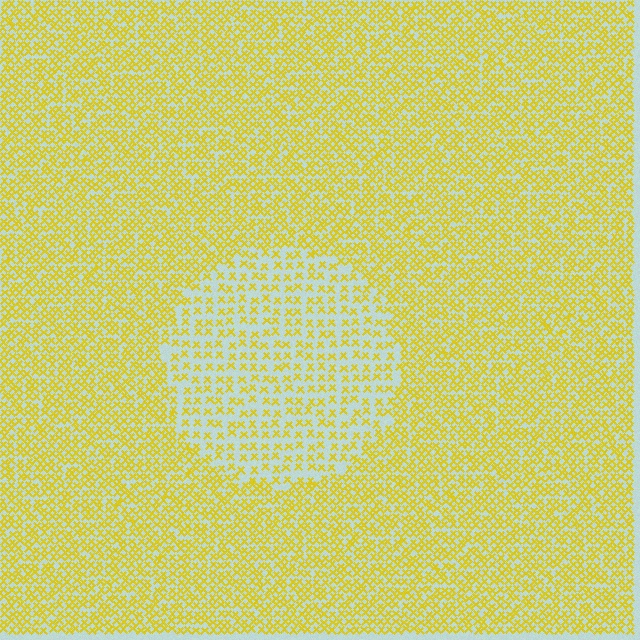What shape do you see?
I see a circle.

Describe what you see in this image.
The image contains small yellow elements arranged at two different densities. A circle-shaped region is visible where the elements are less densely packed than the surrounding area.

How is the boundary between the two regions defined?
The boundary is defined by a change in element density (approximately 2.0x ratio). All elements are the same color, size, and shape.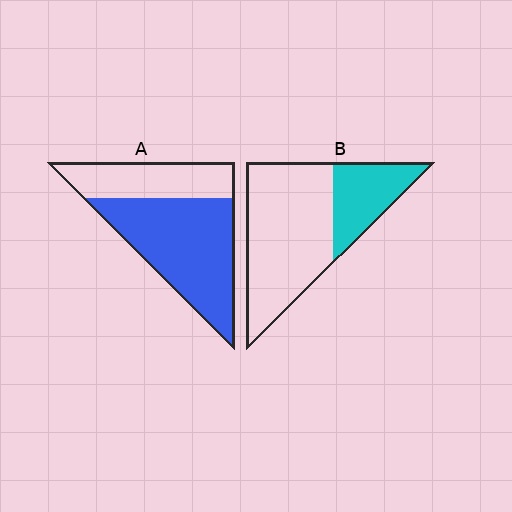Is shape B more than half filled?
No.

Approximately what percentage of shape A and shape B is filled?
A is approximately 65% and B is approximately 30%.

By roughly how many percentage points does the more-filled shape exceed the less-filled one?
By roughly 35 percentage points (A over B).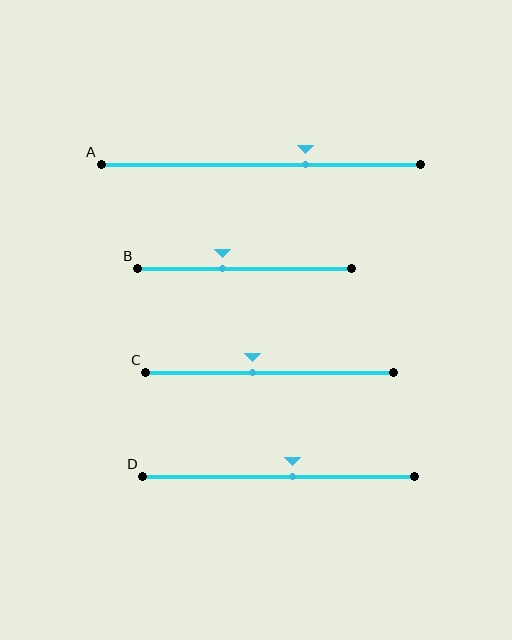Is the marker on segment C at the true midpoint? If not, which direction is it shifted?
No, the marker on segment C is shifted to the left by about 7% of the segment length.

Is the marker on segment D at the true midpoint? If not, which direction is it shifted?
No, the marker on segment D is shifted to the right by about 5% of the segment length.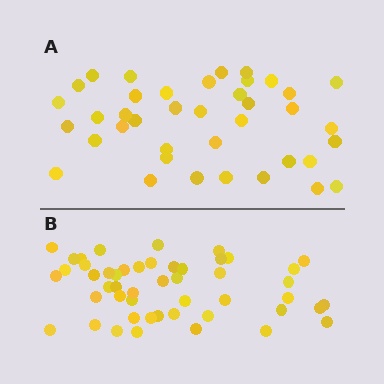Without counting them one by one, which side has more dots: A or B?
Region B (the bottom region) has more dots.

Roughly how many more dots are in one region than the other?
Region B has roughly 10 or so more dots than region A.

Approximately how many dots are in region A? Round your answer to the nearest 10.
About 40 dots. (The exact count is 39, which rounds to 40.)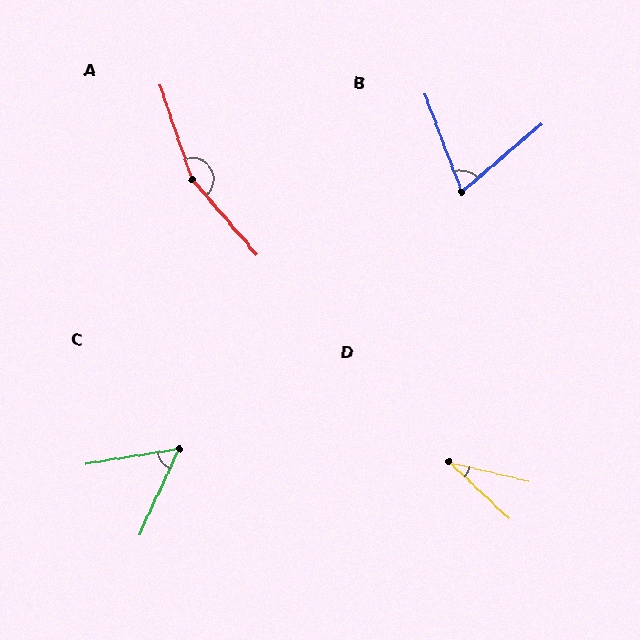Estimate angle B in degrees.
Approximately 70 degrees.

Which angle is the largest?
A, at approximately 158 degrees.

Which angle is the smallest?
D, at approximately 30 degrees.